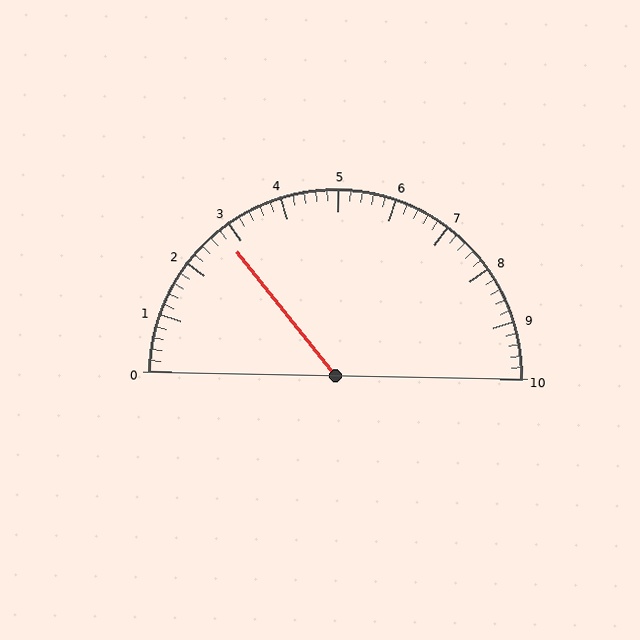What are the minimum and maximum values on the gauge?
The gauge ranges from 0 to 10.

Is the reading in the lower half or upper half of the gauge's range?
The reading is in the lower half of the range (0 to 10).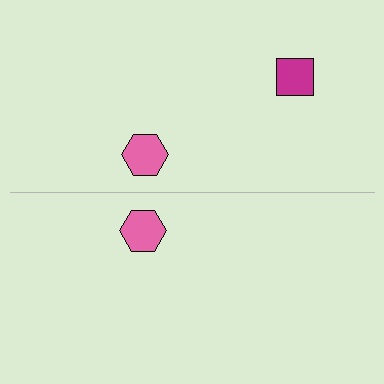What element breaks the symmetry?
A magenta square is missing from the bottom side.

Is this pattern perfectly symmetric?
No, the pattern is not perfectly symmetric. A magenta square is missing from the bottom side.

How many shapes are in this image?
There are 3 shapes in this image.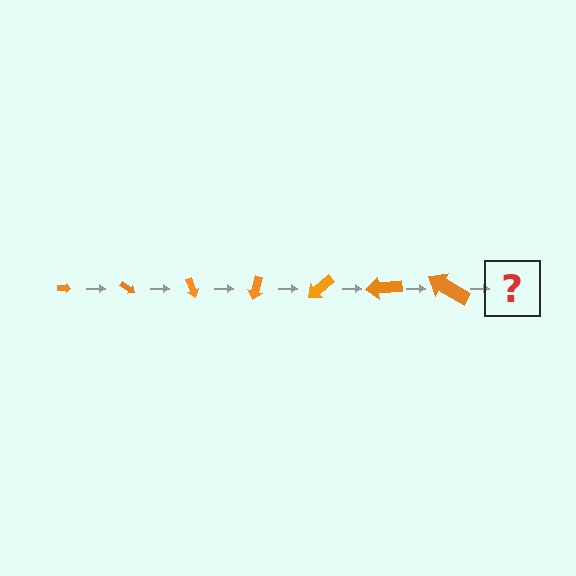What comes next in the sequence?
The next element should be an arrow, larger than the previous one and rotated 245 degrees from the start.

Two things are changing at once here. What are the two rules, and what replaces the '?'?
The two rules are that the arrow grows larger each step and it rotates 35 degrees each step. The '?' should be an arrow, larger than the previous one and rotated 245 degrees from the start.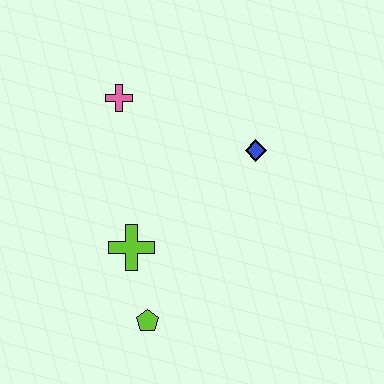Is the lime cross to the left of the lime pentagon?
Yes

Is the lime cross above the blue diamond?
No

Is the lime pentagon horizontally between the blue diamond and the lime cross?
Yes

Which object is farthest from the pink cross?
The lime pentagon is farthest from the pink cross.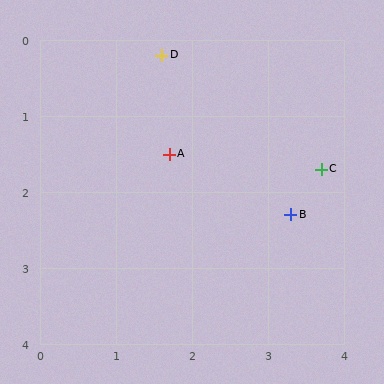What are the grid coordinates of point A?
Point A is at approximately (1.7, 1.5).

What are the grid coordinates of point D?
Point D is at approximately (1.6, 0.2).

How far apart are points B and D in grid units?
Points B and D are about 2.7 grid units apart.